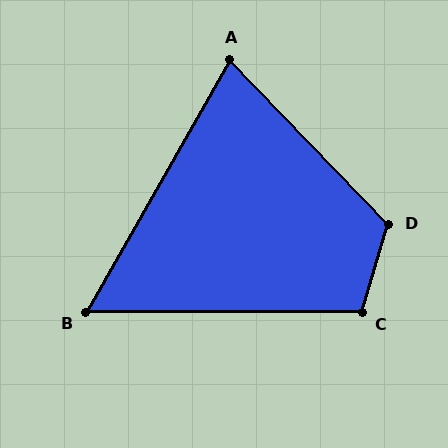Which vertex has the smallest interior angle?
B, at approximately 60 degrees.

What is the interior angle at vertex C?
Approximately 106 degrees (obtuse).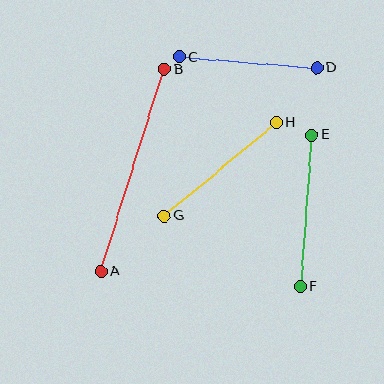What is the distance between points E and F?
The distance is approximately 152 pixels.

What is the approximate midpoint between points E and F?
The midpoint is at approximately (306, 211) pixels.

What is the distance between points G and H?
The distance is approximately 145 pixels.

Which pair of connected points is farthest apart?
Points A and B are farthest apart.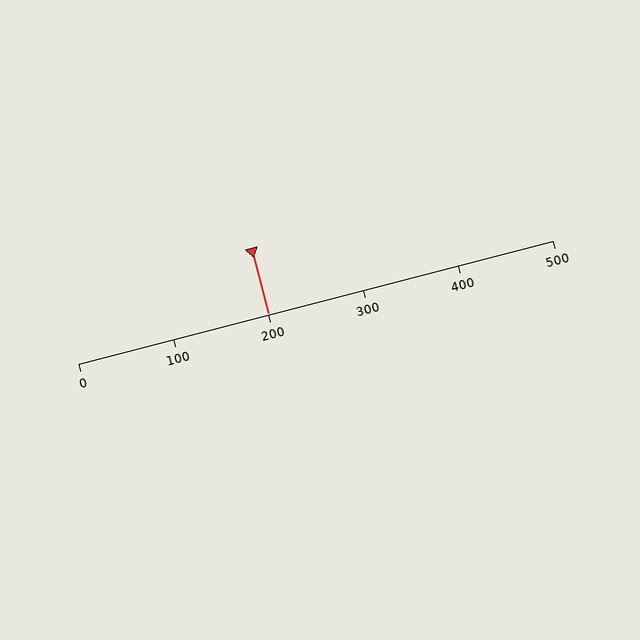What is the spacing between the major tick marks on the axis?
The major ticks are spaced 100 apart.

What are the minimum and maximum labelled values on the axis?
The axis runs from 0 to 500.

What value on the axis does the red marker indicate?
The marker indicates approximately 200.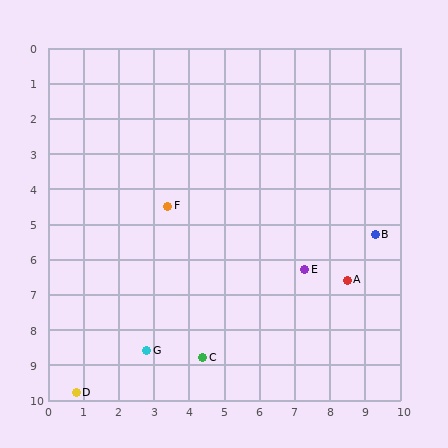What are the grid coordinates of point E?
Point E is at approximately (7.3, 6.3).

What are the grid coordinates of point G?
Point G is at approximately (2.8, 8.6).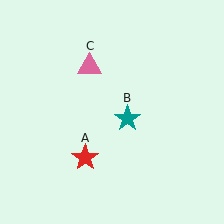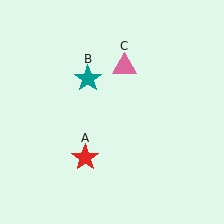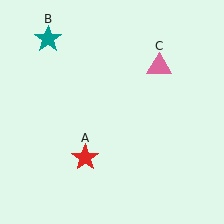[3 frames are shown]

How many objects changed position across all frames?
2 objects changed position: teal star (object B), pink triangle (object C).